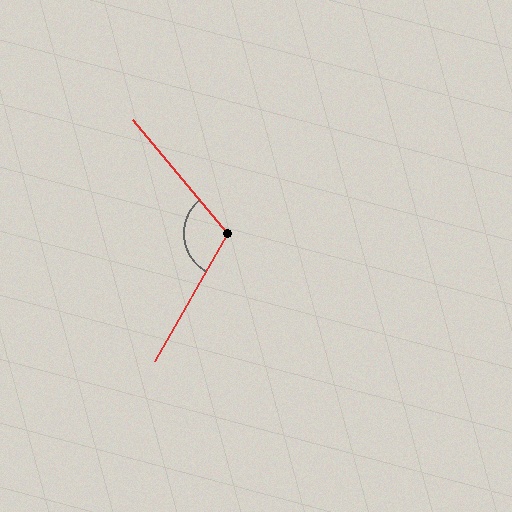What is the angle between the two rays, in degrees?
Approximately 110 degrees.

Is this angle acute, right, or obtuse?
It is obtuse.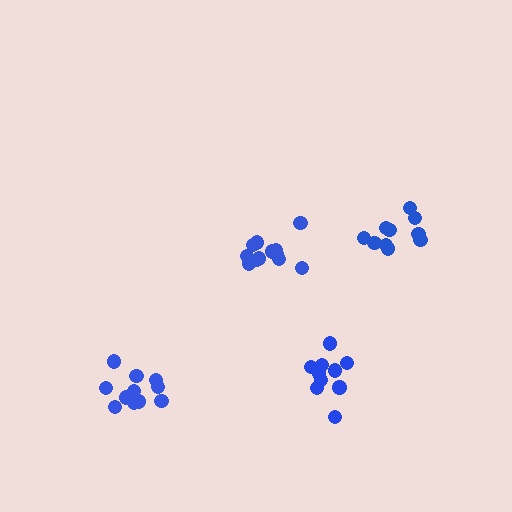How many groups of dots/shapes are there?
There are 4 groups.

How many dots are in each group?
Group 1: 10 dots, Group 2: 12 dots, Group 3: 11 dots, Group 4: 10 dots (43 total).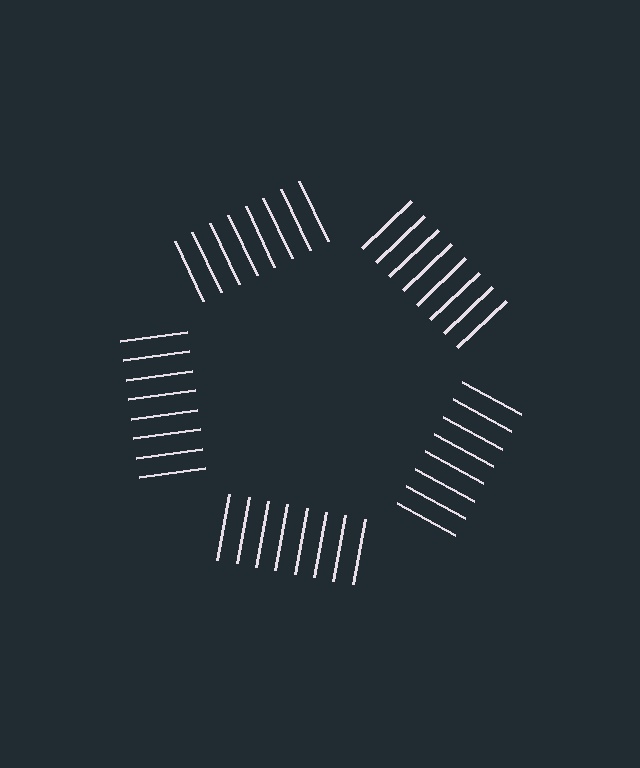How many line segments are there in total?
40 — 8 along each of the 5 edges.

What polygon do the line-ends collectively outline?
An illusory pentagon — the line segments terminate on its edges but no continuous stroke is drawn.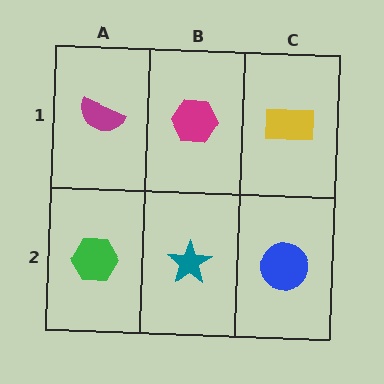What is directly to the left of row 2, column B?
A green hexagon.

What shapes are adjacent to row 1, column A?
A green hexagon (row 2, column A), a magenta hexagon (row 1, column B).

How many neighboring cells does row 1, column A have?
2.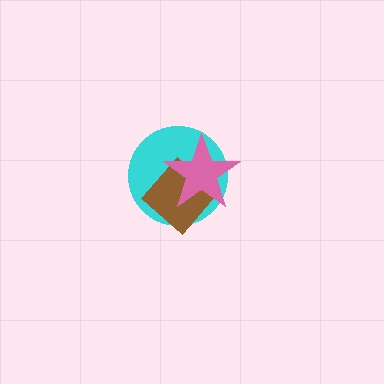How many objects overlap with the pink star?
2 objects overlap with the pink star.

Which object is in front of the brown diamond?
The pink star is in front of the brown diamond.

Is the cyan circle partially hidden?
Yes, it is partially covered by another shape.